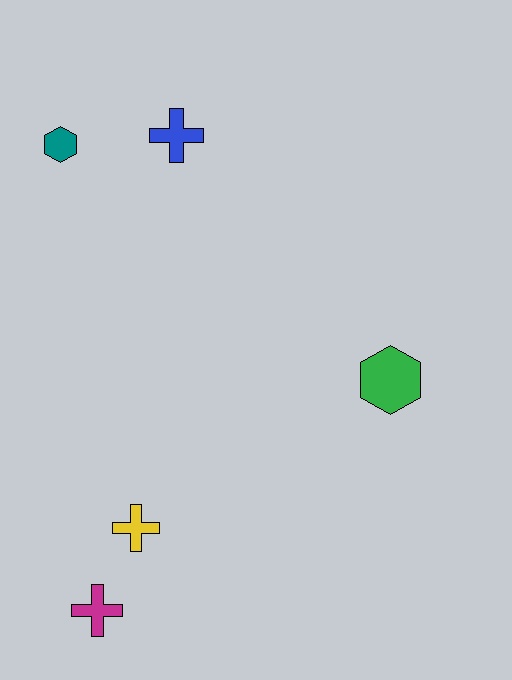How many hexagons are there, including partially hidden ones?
There are 2 hexagons.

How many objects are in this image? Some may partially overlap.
There are 5 objects.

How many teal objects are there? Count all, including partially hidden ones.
There is 1 teal object.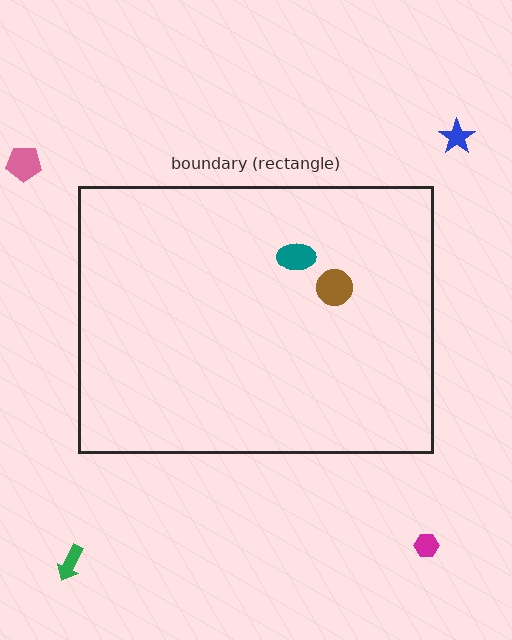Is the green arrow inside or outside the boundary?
Outside.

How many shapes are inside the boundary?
2 inside, 4 outside.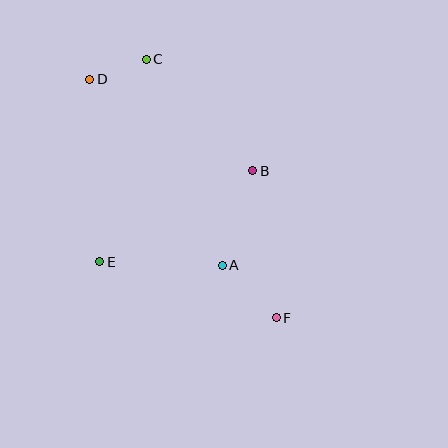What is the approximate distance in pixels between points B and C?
The distance between B and C is approximately 154 pixels.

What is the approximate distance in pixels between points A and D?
The distance between A and D is approximately 228 pixels.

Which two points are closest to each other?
Points C and D are closest to each other.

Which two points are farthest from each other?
Points D and F are farthest from each other.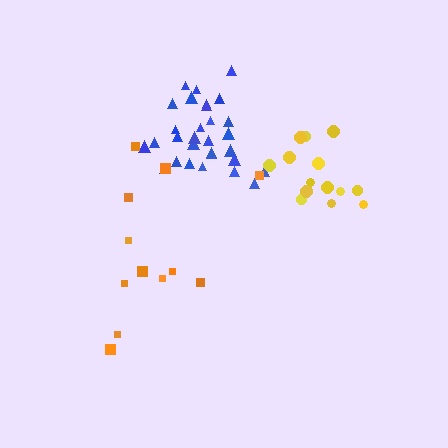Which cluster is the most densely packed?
Blue.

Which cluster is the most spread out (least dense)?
Orange.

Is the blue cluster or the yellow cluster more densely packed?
Blue.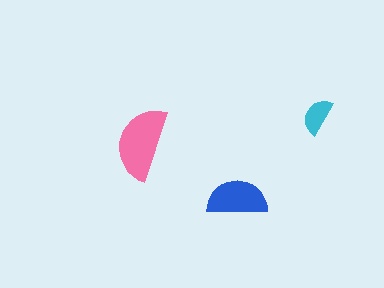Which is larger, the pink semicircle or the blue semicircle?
The pink one.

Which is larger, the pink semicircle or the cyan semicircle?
The pink one.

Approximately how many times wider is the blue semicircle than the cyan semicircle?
About 1.5 times wider.